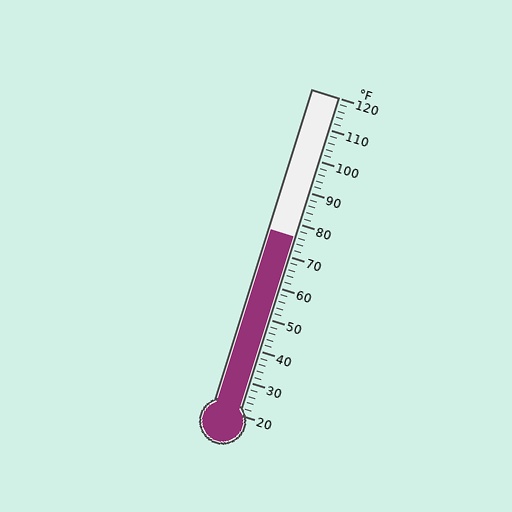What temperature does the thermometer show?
The thermometer shows approximately 76°F.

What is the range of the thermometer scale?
The thermometer scale ranges from 20°F to 120°F.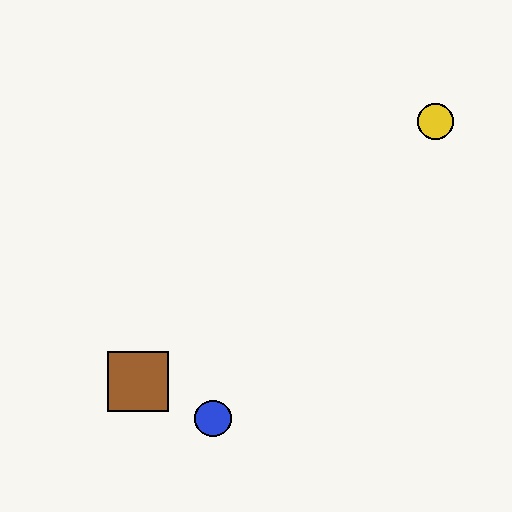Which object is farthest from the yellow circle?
The brown square is farthest from the yellow circle.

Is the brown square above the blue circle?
Yes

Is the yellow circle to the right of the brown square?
Yes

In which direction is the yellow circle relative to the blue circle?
The yellow circle is above the blue circle.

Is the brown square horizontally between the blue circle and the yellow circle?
No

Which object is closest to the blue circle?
The brown square is closest to the blue circle.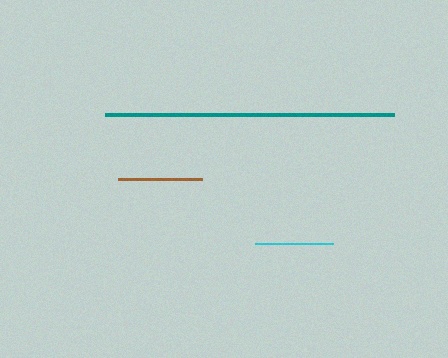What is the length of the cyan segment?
The cyan segment is approximately 79 pixels long.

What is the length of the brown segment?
The brown segment is approximately 83 pixels long.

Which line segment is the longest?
The teal line is the longest at approximately 289 pixels.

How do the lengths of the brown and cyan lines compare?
The brown and cyan lines are approximately the same length.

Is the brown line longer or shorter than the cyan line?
The brown line is longer than the cyan line.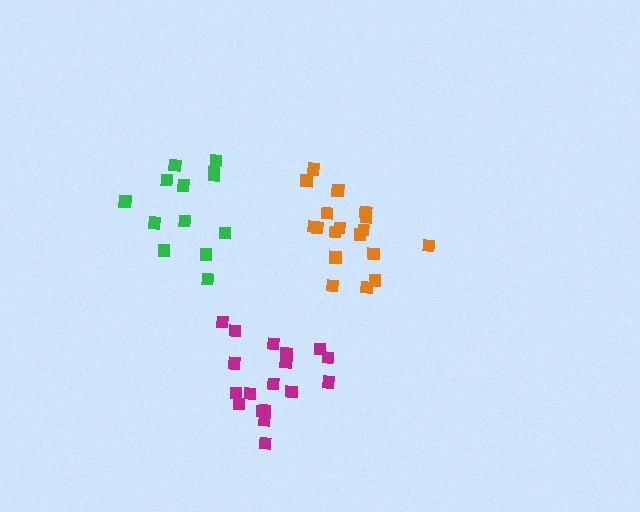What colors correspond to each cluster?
The clusters are colored: orange, green, magenta.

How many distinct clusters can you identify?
There are 3 distinct clusters.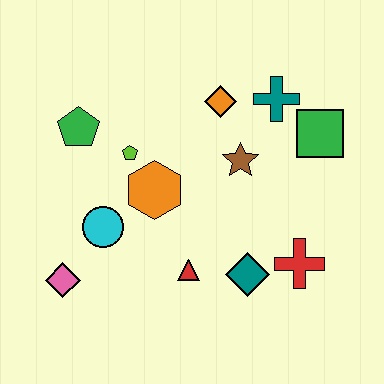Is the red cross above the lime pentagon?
No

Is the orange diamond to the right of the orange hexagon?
Yes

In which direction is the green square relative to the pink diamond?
The green square is to the right of the pink diamond.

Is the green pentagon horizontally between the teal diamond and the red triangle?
No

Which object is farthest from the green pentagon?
The red cross is farthest from the green pentagon.